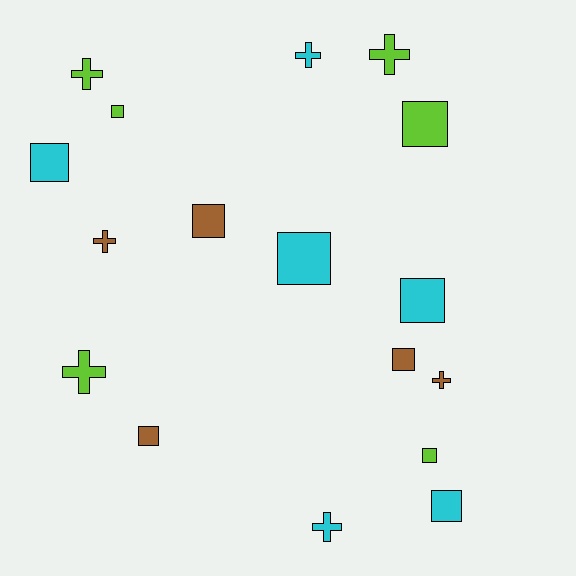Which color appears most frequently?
Cyan, with 6 objects.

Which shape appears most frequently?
Square, with 10 objects.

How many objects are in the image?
There are 17 objects.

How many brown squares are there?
There are 3 brown squares.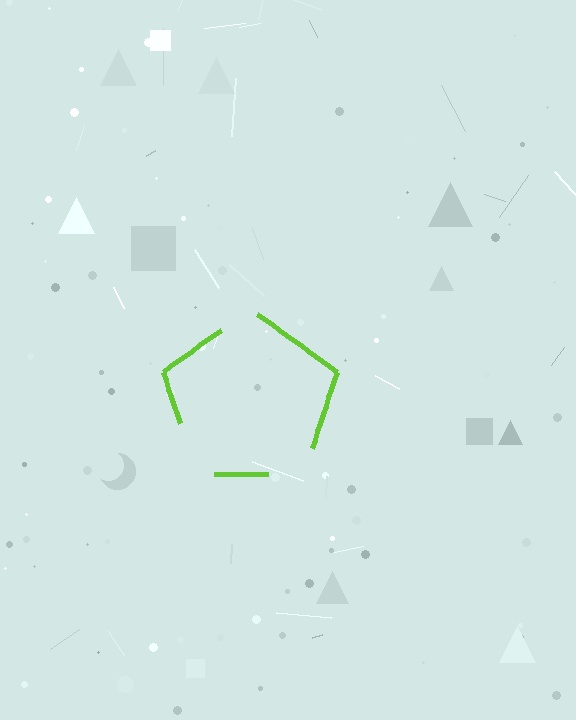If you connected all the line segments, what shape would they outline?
They would outline a pentagon.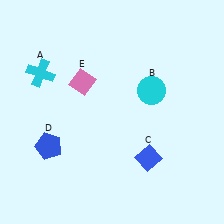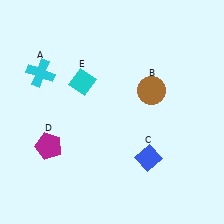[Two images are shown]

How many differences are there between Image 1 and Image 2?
There are 3 differences between the two images.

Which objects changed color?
B changed from cyan to brown. D changed from blue to magenta. E changed from pink to cyan.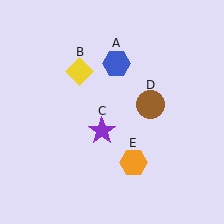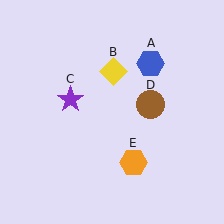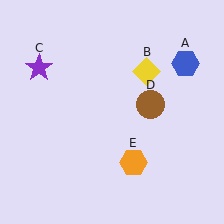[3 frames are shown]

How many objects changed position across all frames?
3 objects changed position: blue hexagon (object A), yellow diamond (object B), purple star (object C).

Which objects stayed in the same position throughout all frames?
Brown circle (object D) and orange hexagon (object E) remained stationary.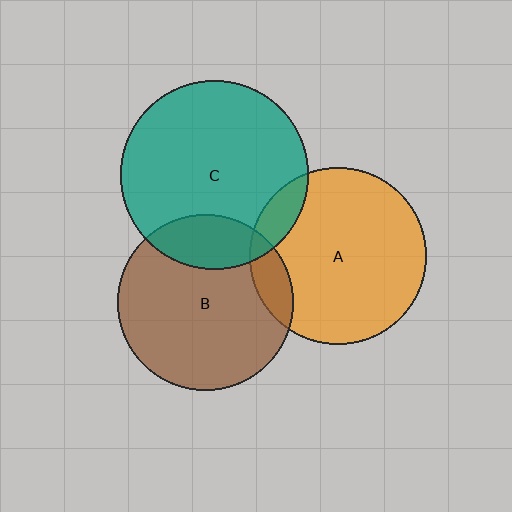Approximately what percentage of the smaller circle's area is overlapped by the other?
Approximately 10%.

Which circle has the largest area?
Circle C (teal).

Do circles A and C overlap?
Yes.